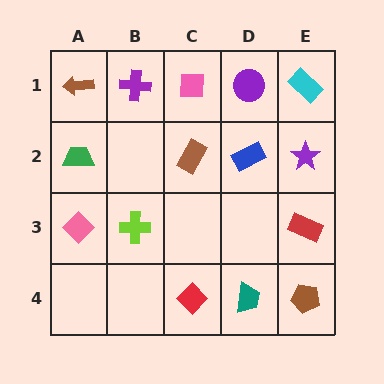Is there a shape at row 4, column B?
No, that cell is empty.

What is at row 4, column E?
A brown pentagon.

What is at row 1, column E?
A cyan rectangle.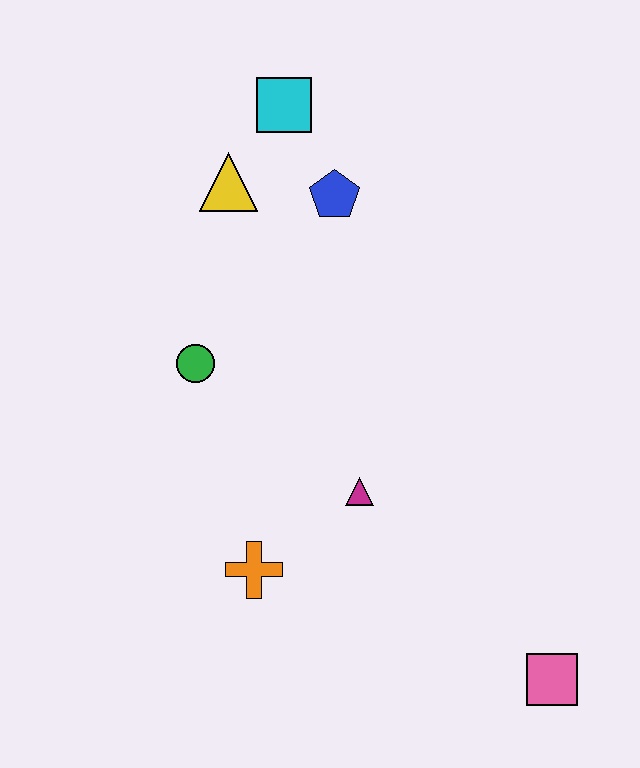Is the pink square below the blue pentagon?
Yes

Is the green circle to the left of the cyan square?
Yes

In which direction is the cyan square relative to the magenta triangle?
The cyan square is above the magenta triangle.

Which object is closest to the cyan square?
The yellow triangle is closest to the cyan square.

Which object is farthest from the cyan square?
The pink square is farthest from the cyan square.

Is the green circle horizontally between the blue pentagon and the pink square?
No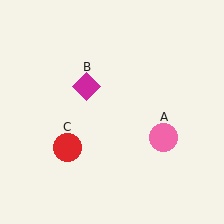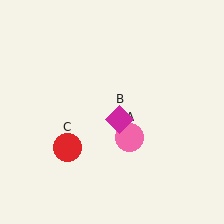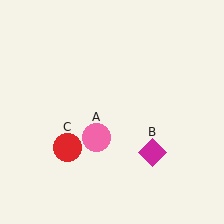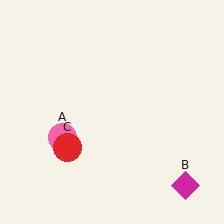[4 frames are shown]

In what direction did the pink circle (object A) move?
The pink circle (object A) moved left.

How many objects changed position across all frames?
2 objects changed position: pink circle (object A), magenta diamond (object B).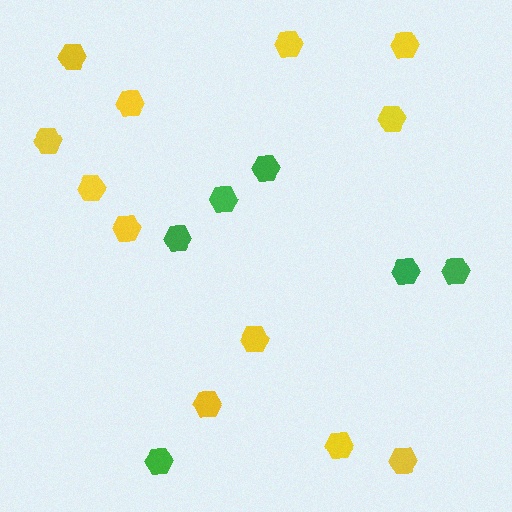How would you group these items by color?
There are 2 groups: one group of green hexagons (6) and one group of yellow hexagons (12).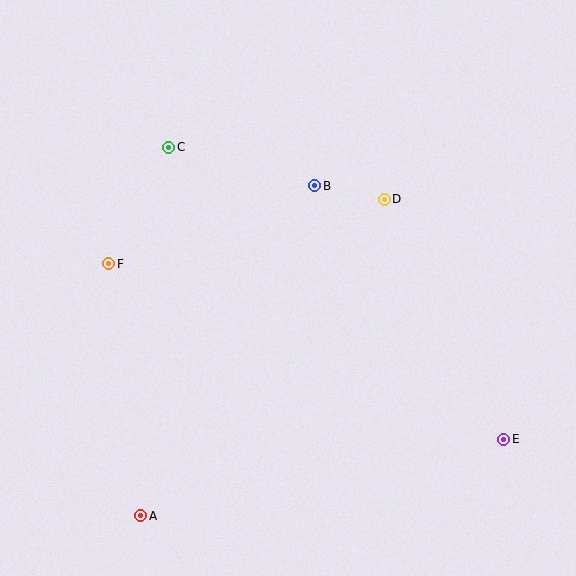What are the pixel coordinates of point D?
Point D is at (384, 199).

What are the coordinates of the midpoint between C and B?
The midpoint between C and B is at (242, 166).